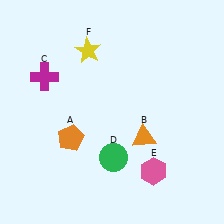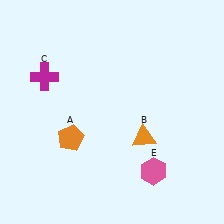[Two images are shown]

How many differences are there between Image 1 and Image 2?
There are 2 differences between the two images.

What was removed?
The green circle (D), the yellow star (F) were removed in Image 2.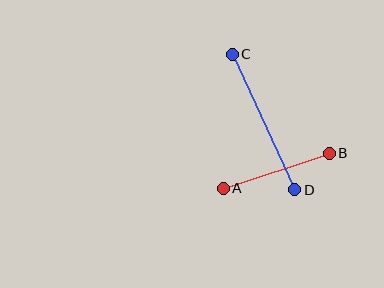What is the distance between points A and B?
The distance is approximately 112 pixels.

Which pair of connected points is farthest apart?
Points C and D are farthest apart.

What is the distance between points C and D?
The distance is approximately 149 pixels.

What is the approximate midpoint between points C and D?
The midpoint is at approximately (264, 122) pixels.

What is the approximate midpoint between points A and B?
The midpoint is at approximately (276, 171) pixels.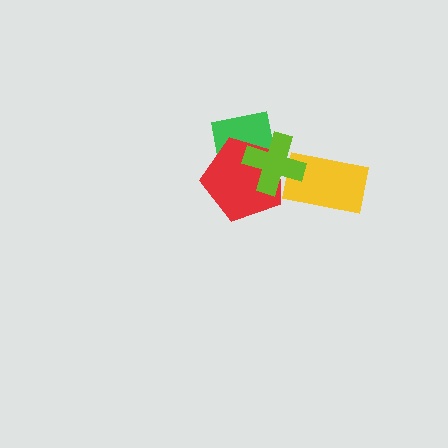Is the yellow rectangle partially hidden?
Yes, it is partially covered by another shape.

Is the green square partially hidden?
Yes, it is partially covered by another shape.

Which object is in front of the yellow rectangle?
The lime cross is in front of the yellow rectangle.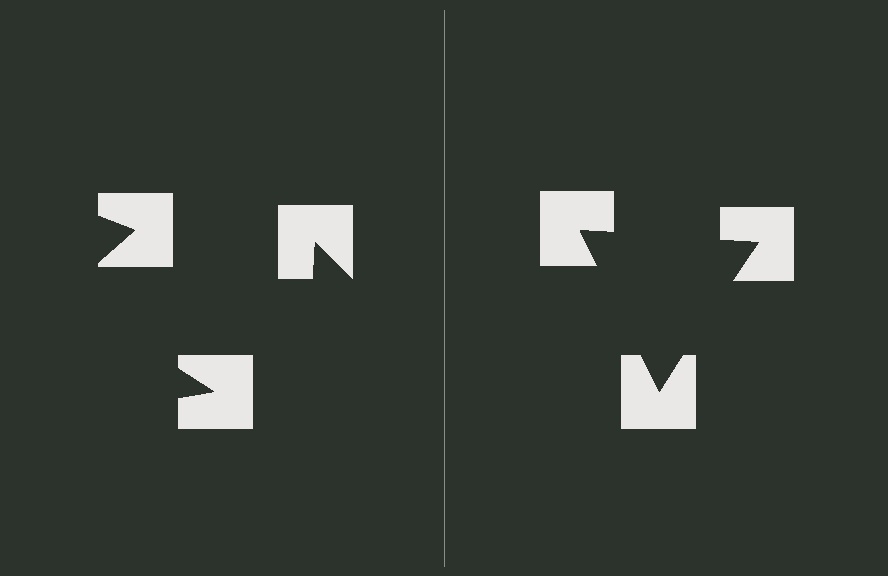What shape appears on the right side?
An illusory triangle.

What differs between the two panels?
The notched squares are positioned identically on both sides; only the wedge orientations differ. On the right they align to a triangle; on the left they are misaligned.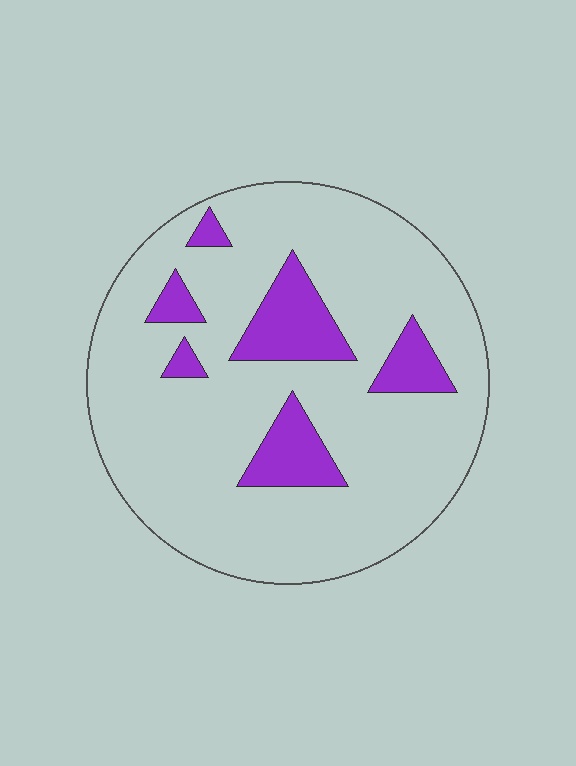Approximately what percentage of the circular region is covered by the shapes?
Approximately 15%.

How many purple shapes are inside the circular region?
6.